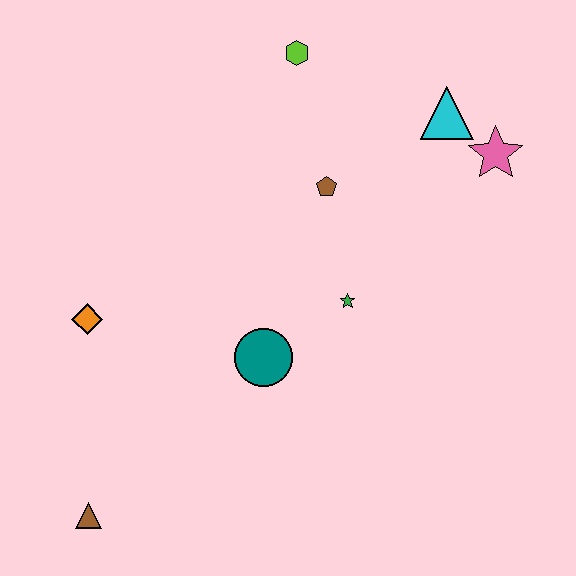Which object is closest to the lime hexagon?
The brown pentagon is closest to the lime hexagon.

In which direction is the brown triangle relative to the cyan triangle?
The brown triangle is below the cyan triangle.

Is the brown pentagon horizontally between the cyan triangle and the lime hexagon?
Yes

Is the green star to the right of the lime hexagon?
Yes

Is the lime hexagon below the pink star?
No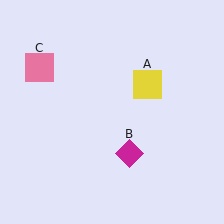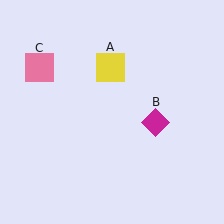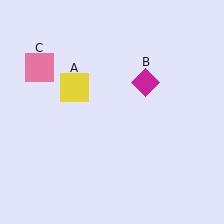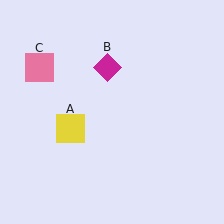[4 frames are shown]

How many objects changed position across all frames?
2 objects changed position: yellow square (object A), magenta diamond (object B).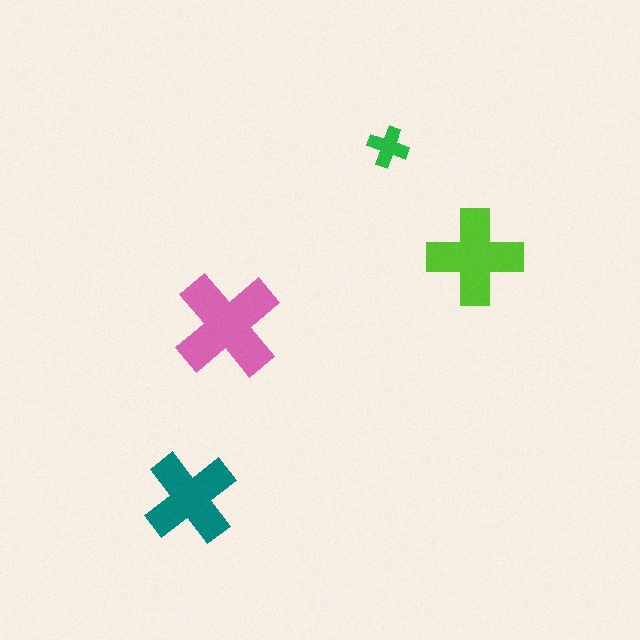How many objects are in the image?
There are 4 objects in the image.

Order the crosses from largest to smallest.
the pink one, the lime one, the teal one, the green one.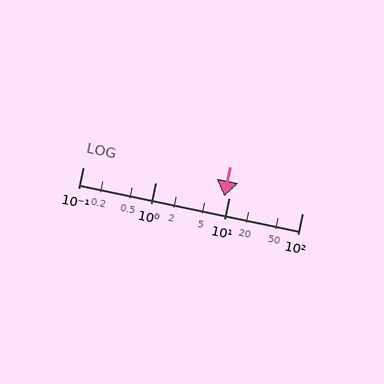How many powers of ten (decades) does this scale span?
The scale spans 3 decades, from 0.1 to 100.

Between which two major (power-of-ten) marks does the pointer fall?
The pointer is between 1 and 10.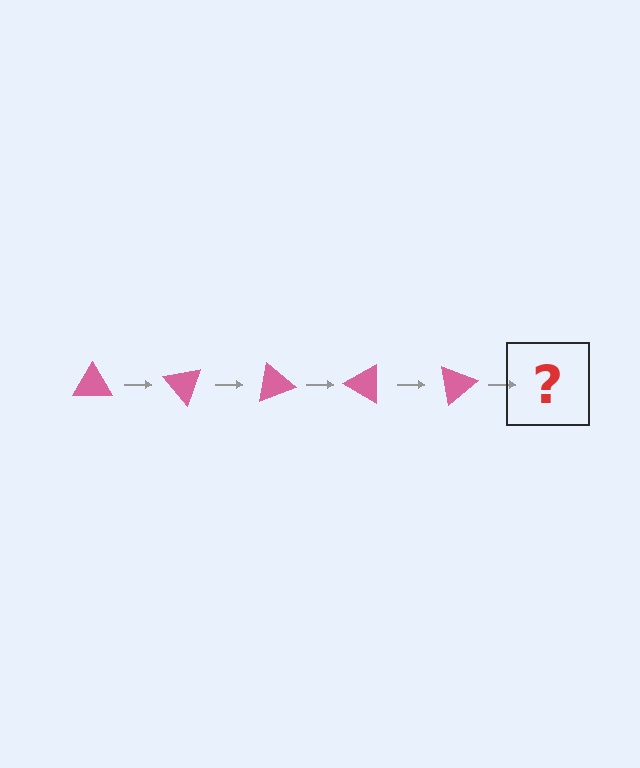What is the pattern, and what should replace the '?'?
The pattern is that the triangle rotates 50 degrees each step. The '?' should be a pink triangle rotated 250 degrees.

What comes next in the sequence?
The next element should be a pink triangle rotated 250 degrees.